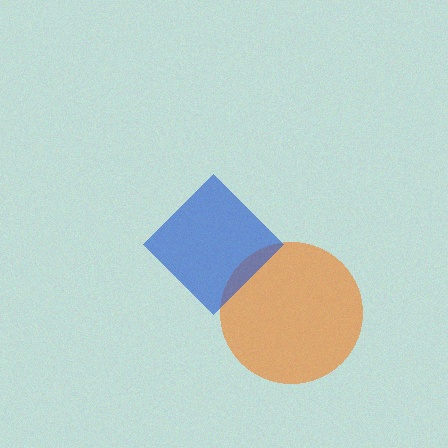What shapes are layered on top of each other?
The layered shapes are: an orange circle, a blue diamond.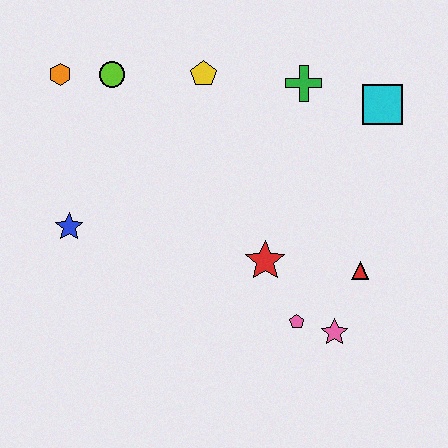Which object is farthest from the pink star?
The orange hexagon is farthest from the pink star.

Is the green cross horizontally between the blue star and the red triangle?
Yes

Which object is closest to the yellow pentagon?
The lime circle is closest to the yellow pentagon.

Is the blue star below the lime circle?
Yes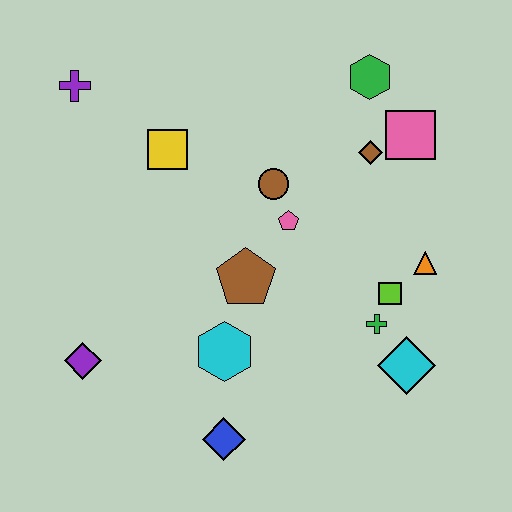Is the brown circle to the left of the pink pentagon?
Yes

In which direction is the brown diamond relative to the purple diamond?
The brown diamond is to the right of the purple diamond.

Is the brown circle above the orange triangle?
Yes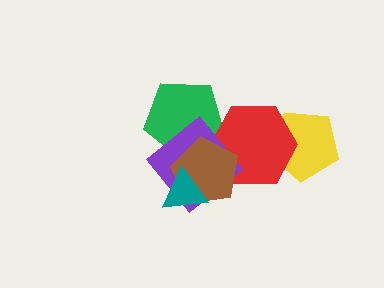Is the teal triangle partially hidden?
No, no other shape covers it.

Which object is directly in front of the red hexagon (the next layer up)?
The purple diamond is directly in front of the red hexagon.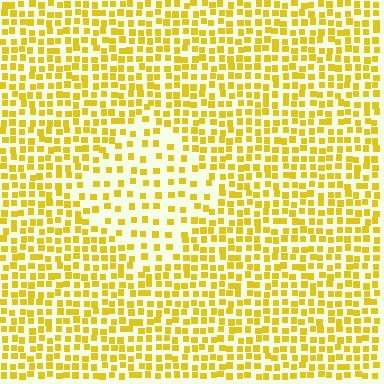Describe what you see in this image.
The image contains small yellow elements arranged at two different densities. A diamond-shaped region is visible where the elements are less densely packed than the surrounding area.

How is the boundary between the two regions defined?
The boundary is defined by a change in element density (approximately 1.9x ratio). All elements are the same color, size, and shape.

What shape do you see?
I see a diamond.